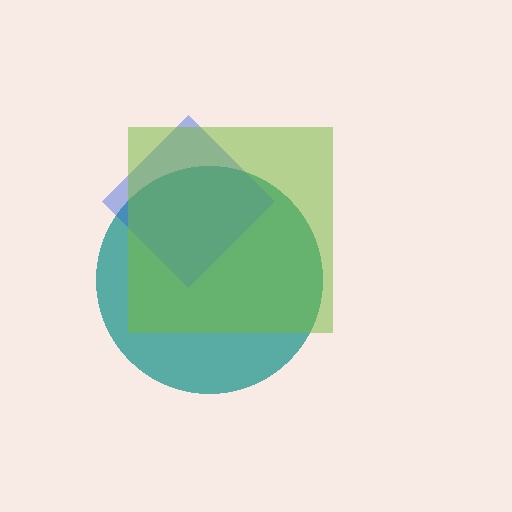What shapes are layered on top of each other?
The layered shapes are: a teal circle, a blue diamond, a lime square.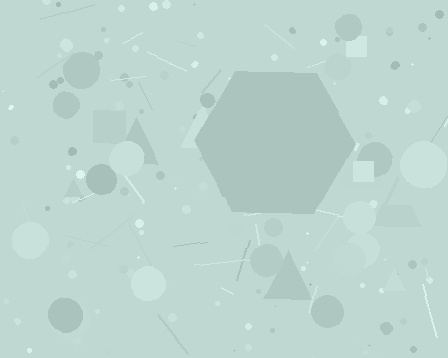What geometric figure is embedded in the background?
A hexagon is embedded in the background.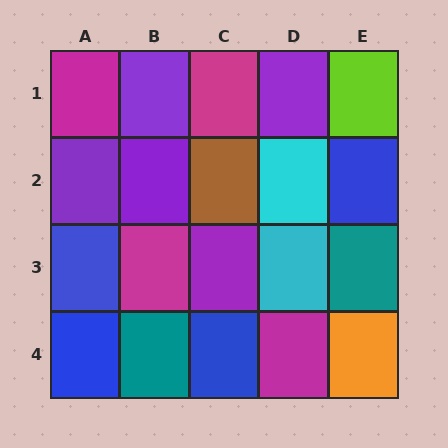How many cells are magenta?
4 cells are magenta.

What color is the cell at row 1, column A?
Magenta.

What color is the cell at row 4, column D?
Magenta.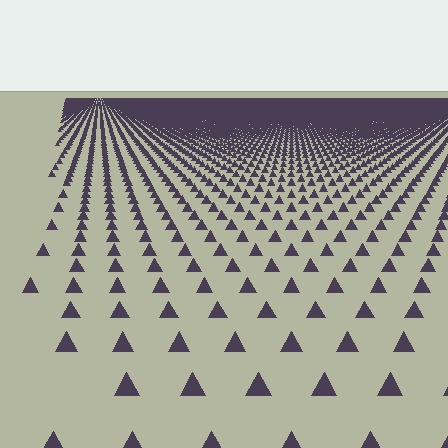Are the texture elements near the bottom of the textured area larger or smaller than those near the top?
Larger. Near the bottom, elements are closer to the viewer and appear at a bigger on-screen size.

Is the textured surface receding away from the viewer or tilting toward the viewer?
The surface is receding away from the viewer. Texture elements get smaller and denser toward the top.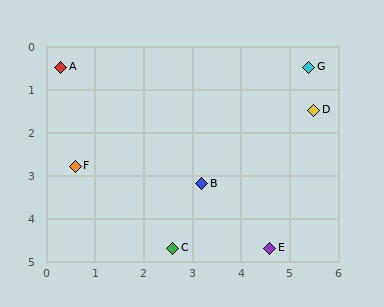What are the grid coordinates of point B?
Point B is at approximately (3.2, 3.2).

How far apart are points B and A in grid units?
Points B and A are about 4.0 grid units apart.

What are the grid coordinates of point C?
Point C is at approximately (2.6, 4.7).